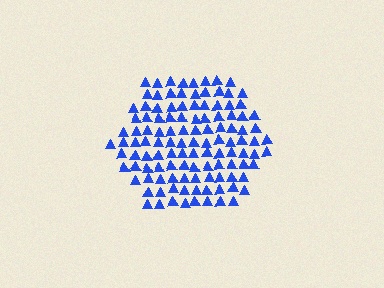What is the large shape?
The large shape is a hexagon.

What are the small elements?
The small elements are triangles.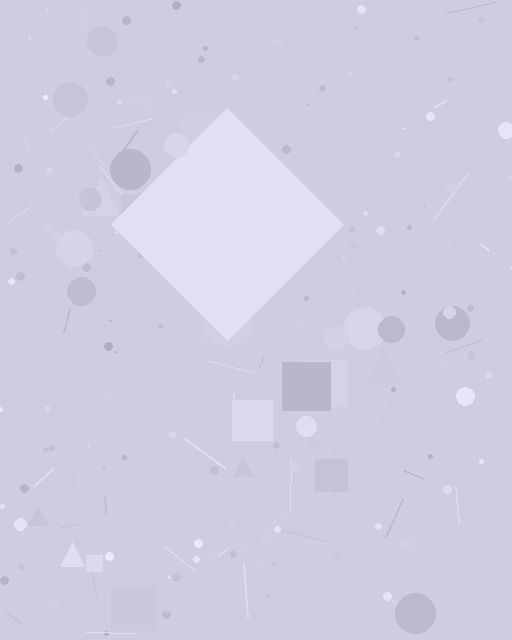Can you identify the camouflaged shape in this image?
The camouflaged shape is a diamond.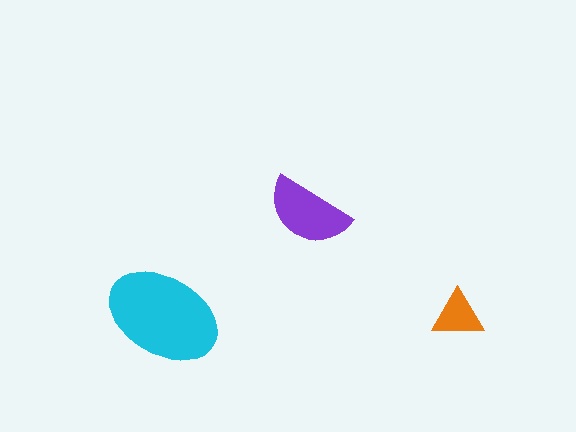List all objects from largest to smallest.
The cyan ellipse, the purple semicircle, the orange triangle.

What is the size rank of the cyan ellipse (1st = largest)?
1st.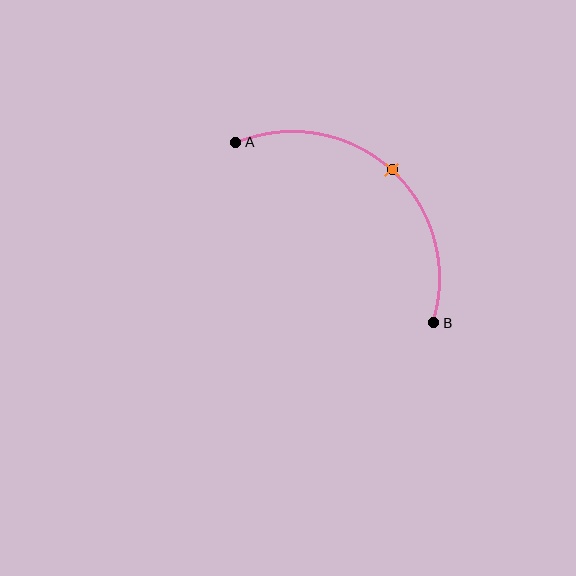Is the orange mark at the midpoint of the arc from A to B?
Yes. The orange mark lies on the arc at equal arc-length from both A and B — it is the arc midpoint.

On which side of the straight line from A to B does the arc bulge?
The arc bulges above and to the right of the straight line connecting A and B.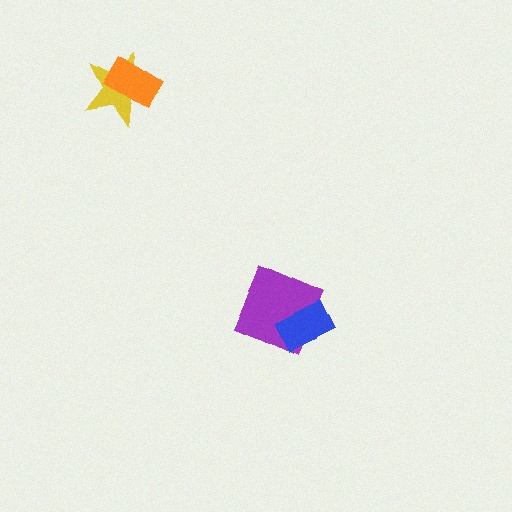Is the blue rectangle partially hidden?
No, no other shape covers it.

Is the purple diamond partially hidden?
Yes, it is partially covered by another shape.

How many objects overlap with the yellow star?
1 object overlaps with the yellow star.